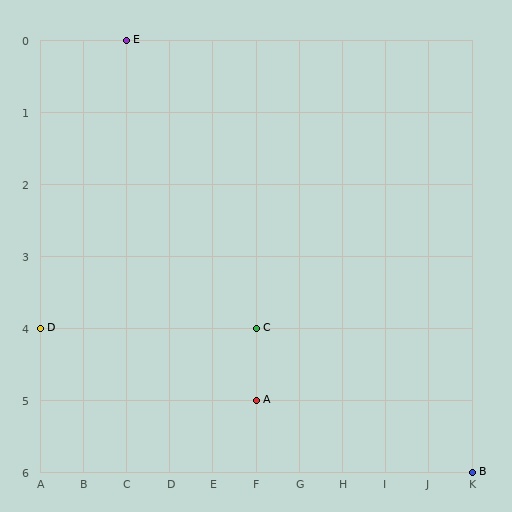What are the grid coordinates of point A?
Point A is at grid coordinates (F, 5).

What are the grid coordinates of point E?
Point E is at grid coordinates (C, 0).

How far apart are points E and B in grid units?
Points E and B are 8 columns and 6 rows apart (about 10.0 grid units diagonally).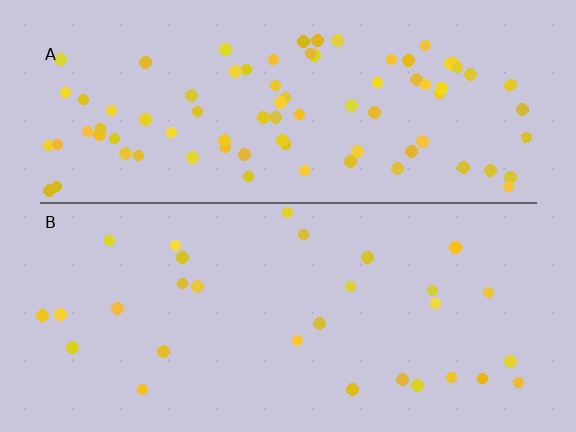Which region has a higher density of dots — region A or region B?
A (the top).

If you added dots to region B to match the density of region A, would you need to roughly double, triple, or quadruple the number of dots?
Approximately triple.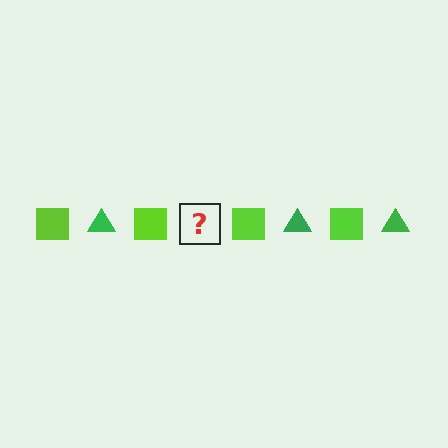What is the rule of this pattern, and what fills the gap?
The rule is that the pattern alternates between lime square and green triangle. The gap should be filled with a green triangle.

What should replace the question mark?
The question mark should be replaced with a green triangle.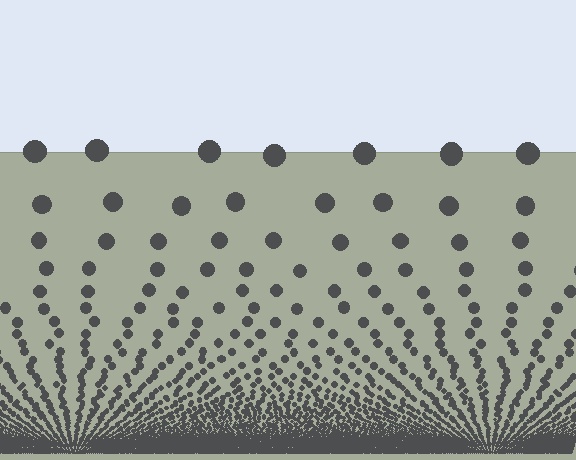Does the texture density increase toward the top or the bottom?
Density increases toward the bottom.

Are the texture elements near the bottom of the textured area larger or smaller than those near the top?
Smaller. The gradient is inverted — elements near the bottom are smaller and denser.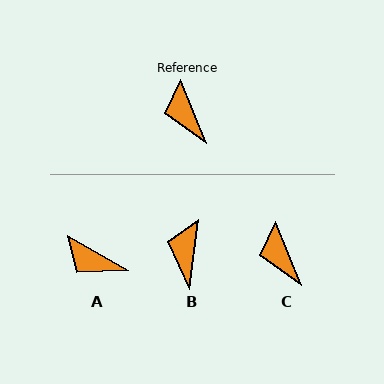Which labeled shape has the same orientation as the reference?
C.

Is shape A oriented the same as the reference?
No, it is off by about 38 degrees.